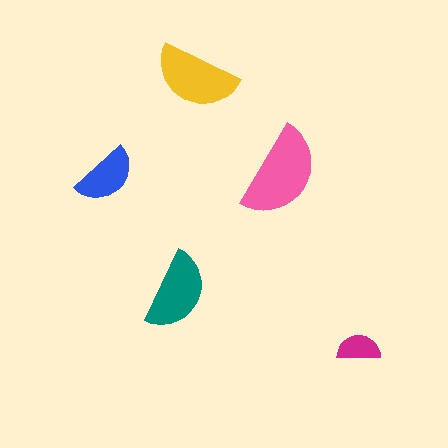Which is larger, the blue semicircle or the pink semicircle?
The pink one.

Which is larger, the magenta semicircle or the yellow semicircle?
The yellow one.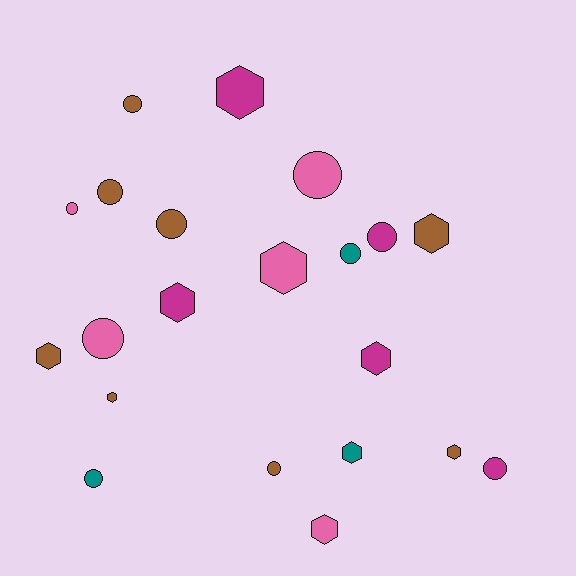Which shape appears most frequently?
Circle, with 11 objects.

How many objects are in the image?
There are 21 objects.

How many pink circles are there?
There are 3 pink circles.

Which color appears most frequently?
Brown, with 8 objects.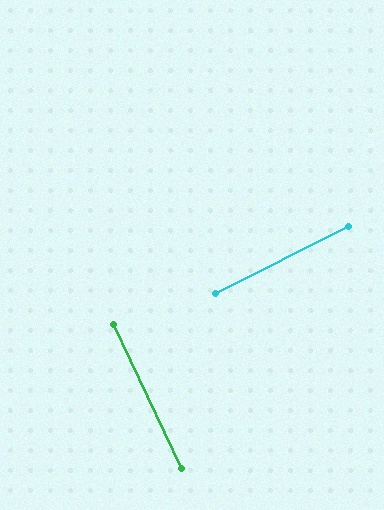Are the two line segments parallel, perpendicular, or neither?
Perpendicular — they meet at approximately 88°.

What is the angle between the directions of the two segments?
Approximately 88 degrees.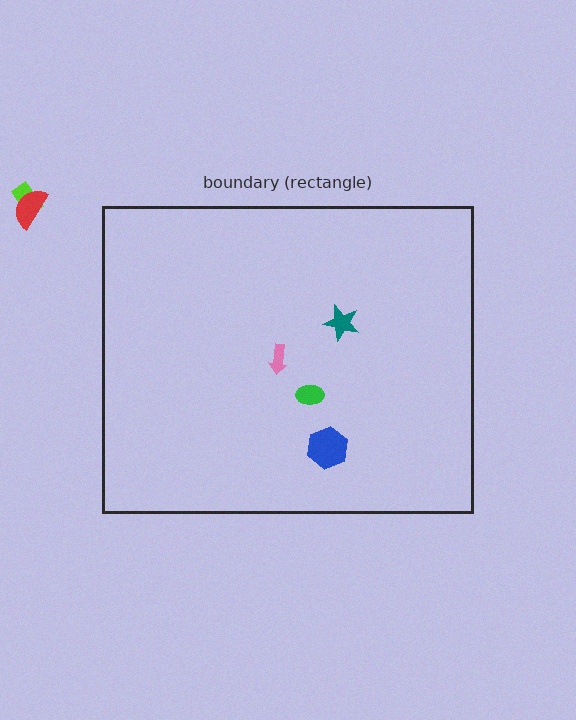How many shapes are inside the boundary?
4 inside, 2 outside.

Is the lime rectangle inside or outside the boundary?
Outside.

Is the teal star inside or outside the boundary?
Inside.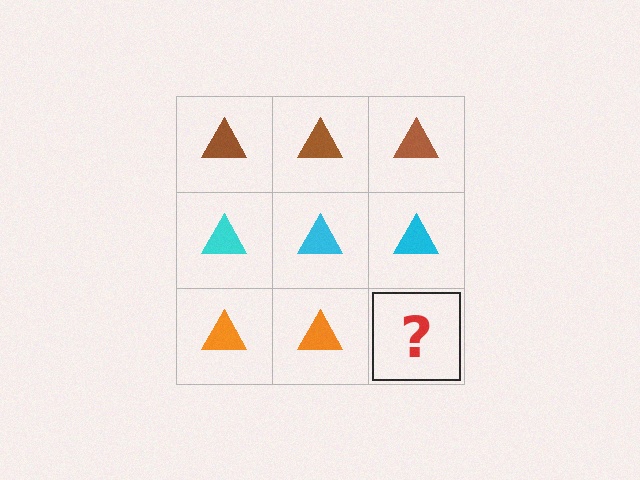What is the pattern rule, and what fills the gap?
The rule is that each row has a consistent color. The gap should be filled with an orange triangle.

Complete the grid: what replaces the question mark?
The question mark should be replaced with an orange triangle.